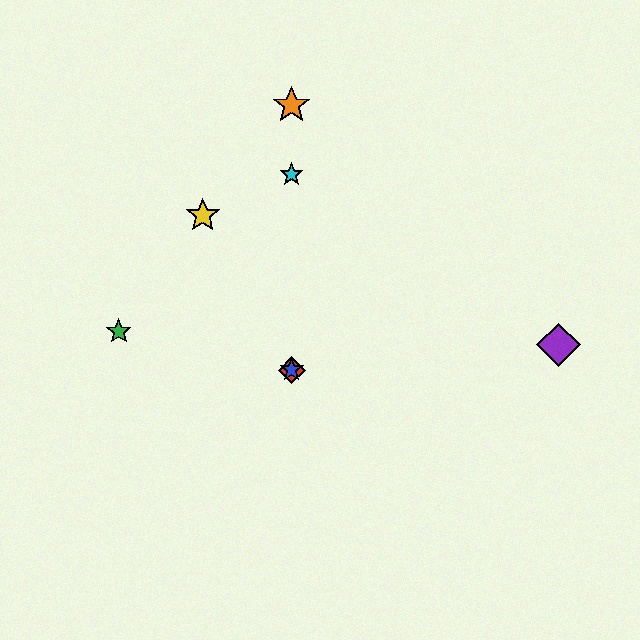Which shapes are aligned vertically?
The red diamond, the blue star, the orange star, the cyan star are aligned vertically.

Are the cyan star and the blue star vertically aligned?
Yes, both are at x≈292.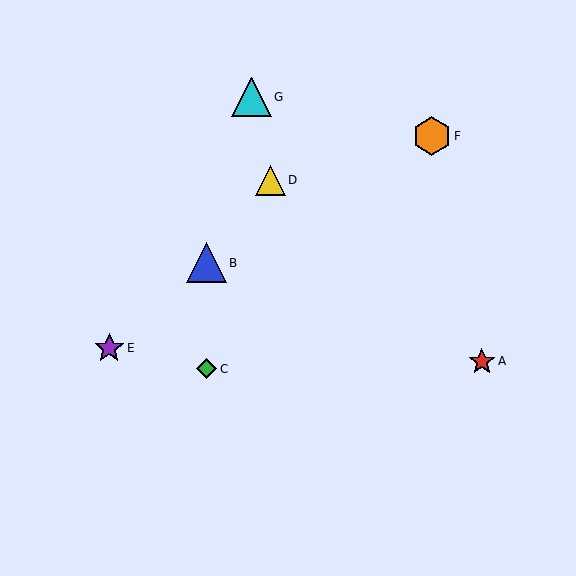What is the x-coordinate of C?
Object C is at x≈206.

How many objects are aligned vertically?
2 objects (B, C) are aligned vertically.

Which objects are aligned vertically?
Objects B, C are aligned vertically.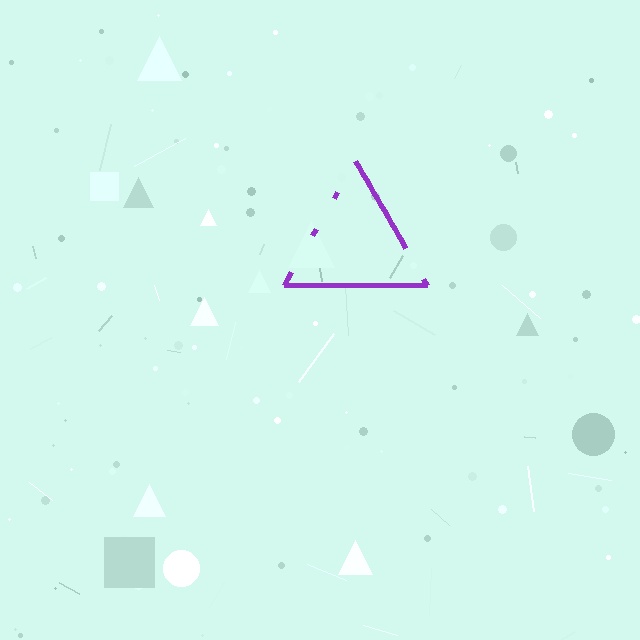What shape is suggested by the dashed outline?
The dashed outline suggests a triangle.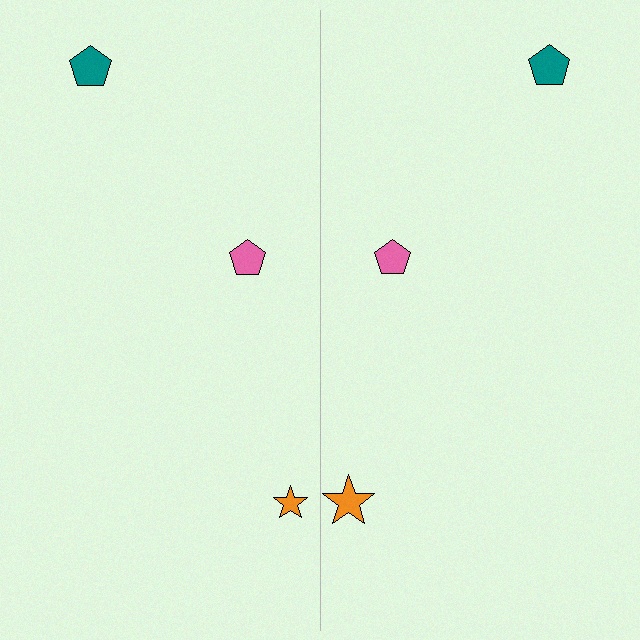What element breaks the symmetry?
The orange star on the right side has a different size than its mirror counterpart.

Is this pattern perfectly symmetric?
No, the pattern is not perfectly symmetric. The orange star on the right side has a different size than its mirror counterpart.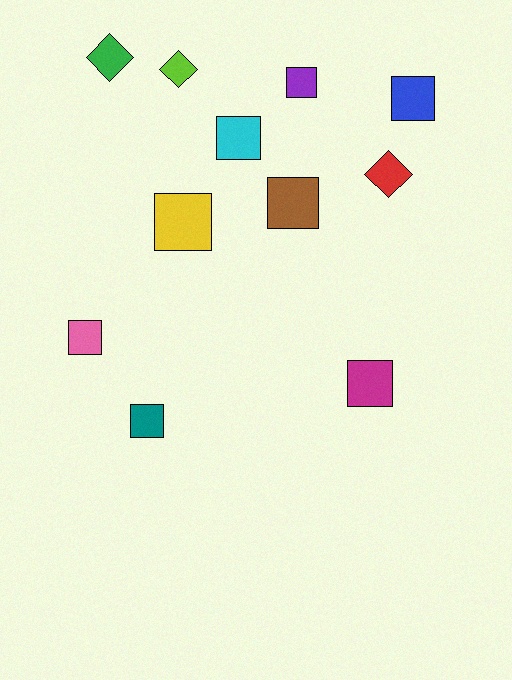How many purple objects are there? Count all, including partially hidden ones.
There is 1 purple object.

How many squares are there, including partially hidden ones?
There are 8 squares.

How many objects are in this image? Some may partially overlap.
There are 11 objects.